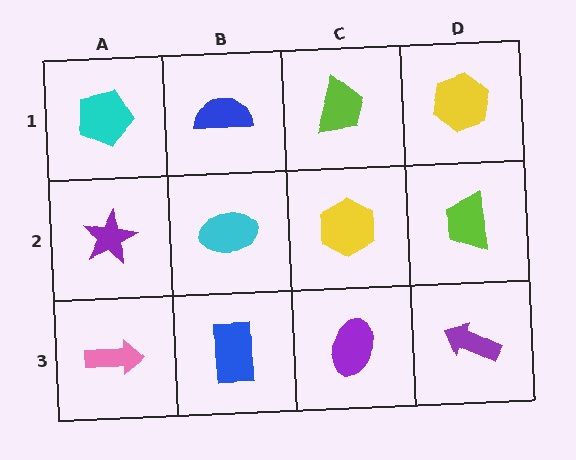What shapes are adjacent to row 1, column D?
A lime trapezoid (row 2, column D), a lime trapezoid (row 1, column C).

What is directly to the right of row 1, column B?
A lime trapezoid.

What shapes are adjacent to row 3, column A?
A purple star (row 2, column A), a blue rectangle (row 3, column B).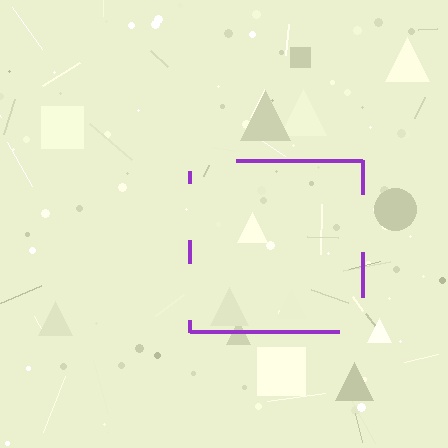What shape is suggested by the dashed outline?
The dashed outline suggests a square.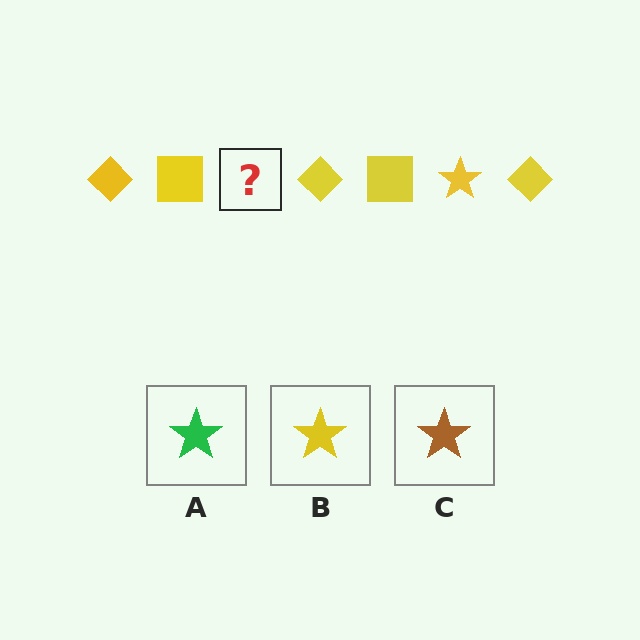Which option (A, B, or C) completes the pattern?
B.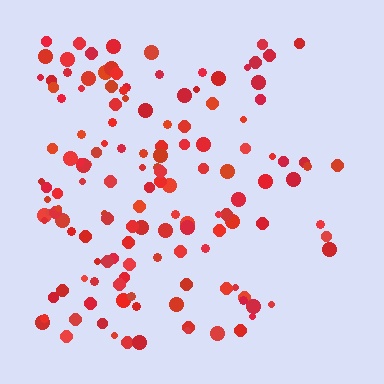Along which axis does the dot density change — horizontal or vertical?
Horizontal.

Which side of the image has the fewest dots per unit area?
The right.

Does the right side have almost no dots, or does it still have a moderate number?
Still a moderate number, just noticeably fewer than the left.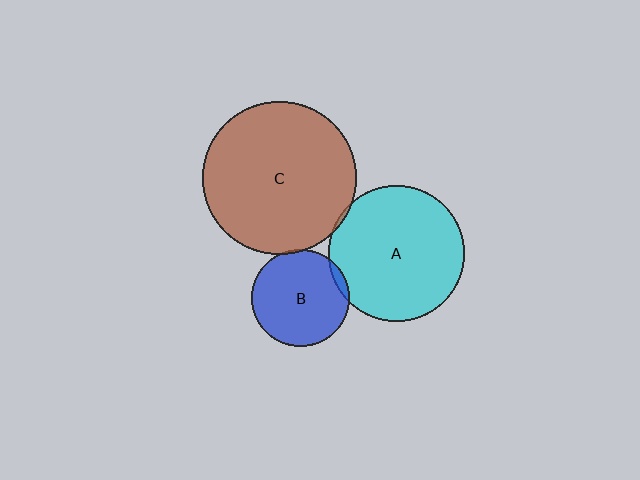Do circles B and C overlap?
Yes.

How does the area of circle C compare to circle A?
Approximately 1.3 times.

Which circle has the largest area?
Circle C (brown).